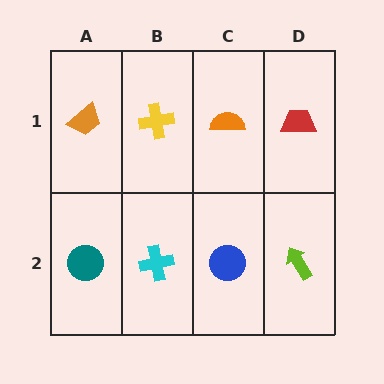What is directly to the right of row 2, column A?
A cyan cross.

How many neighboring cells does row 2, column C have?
3.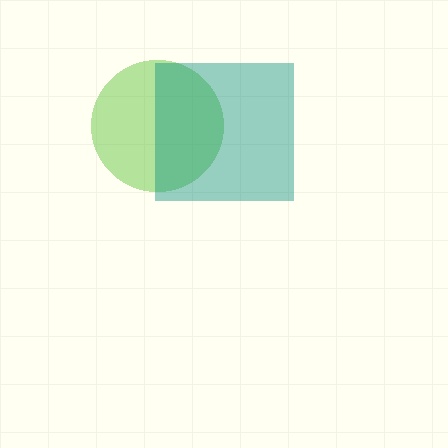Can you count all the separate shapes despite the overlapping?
Yes, there are 2 separate shapes.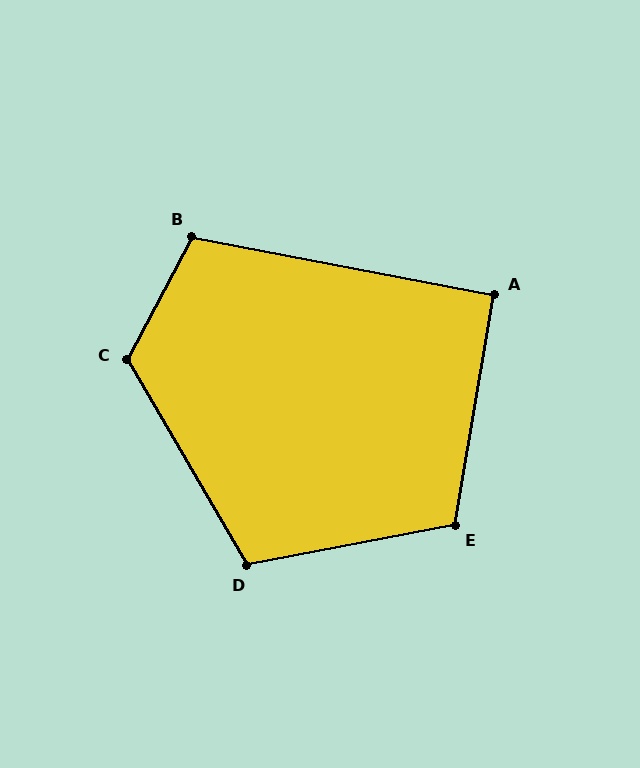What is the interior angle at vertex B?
Approximately 107 degrees (obtuse).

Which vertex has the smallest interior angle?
A, at approximately 91 degrees.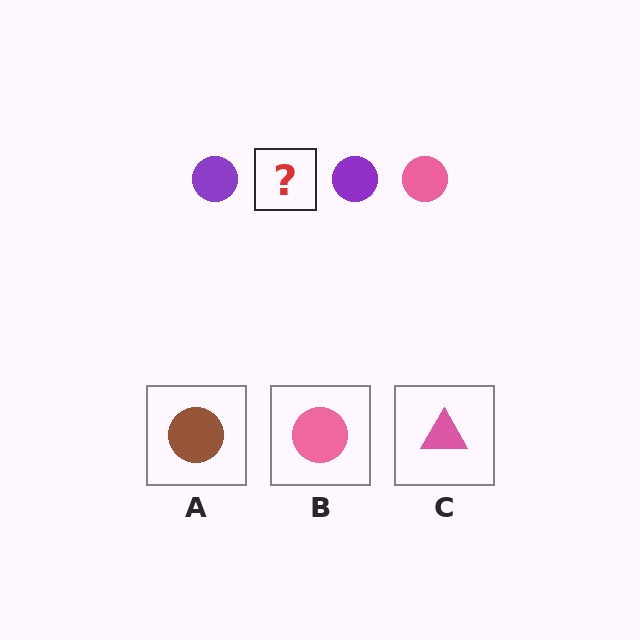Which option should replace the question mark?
Option B.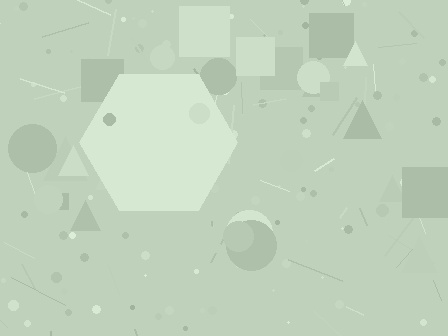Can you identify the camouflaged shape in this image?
The camouflaged shape is a hexagon.